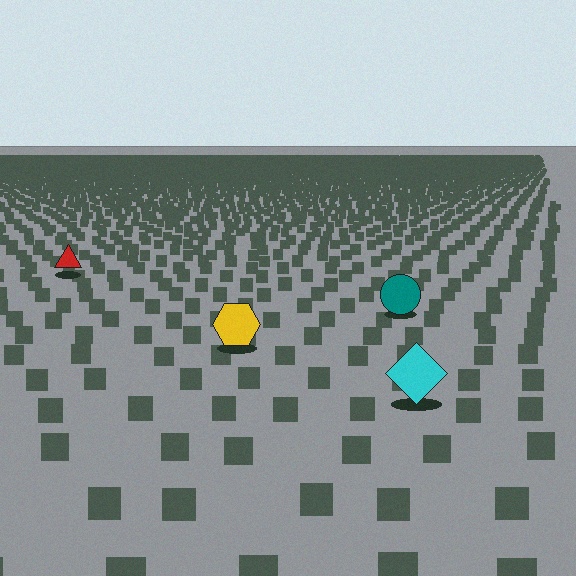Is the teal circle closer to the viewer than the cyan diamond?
No. The cyan diamond is closer — you can tell from the texture gradient: the ground texture is coarser near it.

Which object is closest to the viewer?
The cyan diamond is closest. The texture marks near it are larger and more spread out.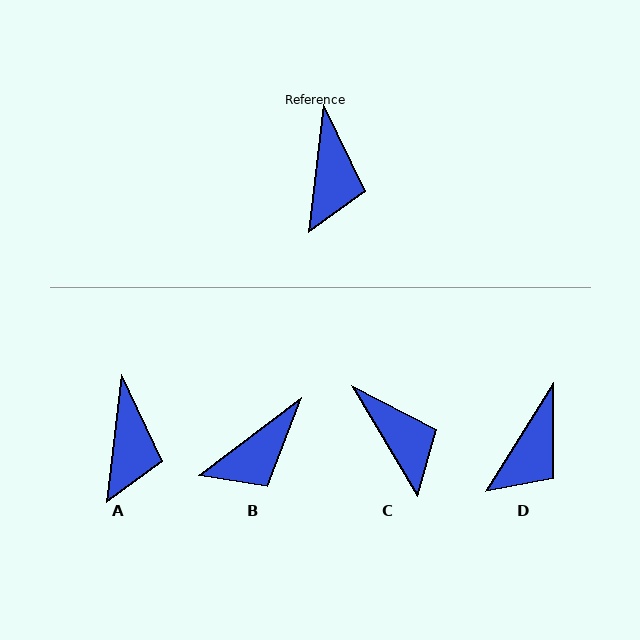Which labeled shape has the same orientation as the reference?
A.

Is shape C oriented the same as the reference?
No, it is off by about 37 degrees.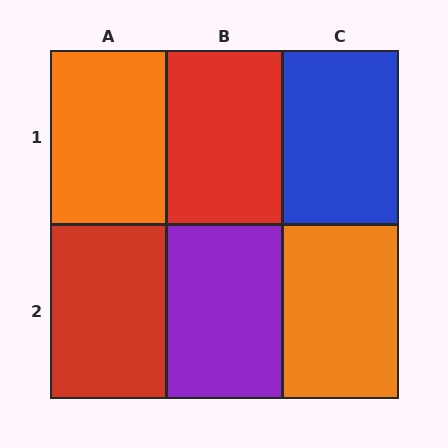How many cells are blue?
1 cell is blue.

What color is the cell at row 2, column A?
Red.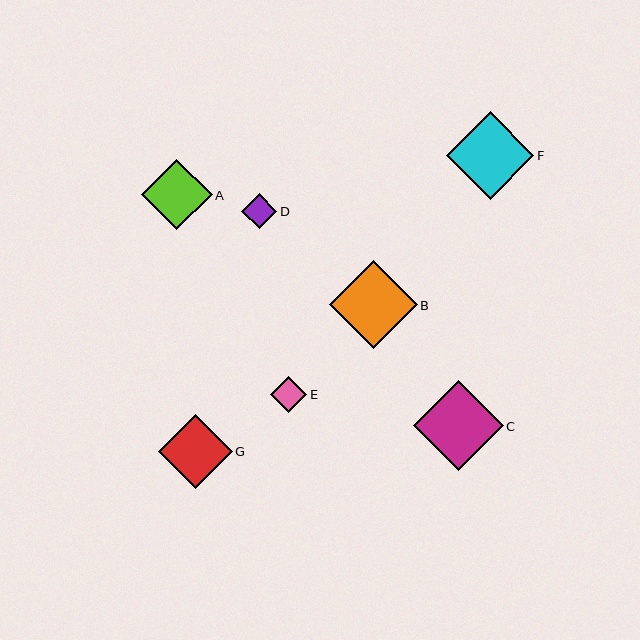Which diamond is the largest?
Diamond C is the largest with a size of approximately 89 pixels.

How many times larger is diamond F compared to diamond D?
Diamond F is approximately 2.5 times the size of diamond D.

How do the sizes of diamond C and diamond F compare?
Diamond C and diamond F are approximately the same size.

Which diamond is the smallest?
Diamond D is the smallest with a size of approximately 35 pixels.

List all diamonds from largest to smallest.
From largest to smallest: C, B, F, G, A, E, D.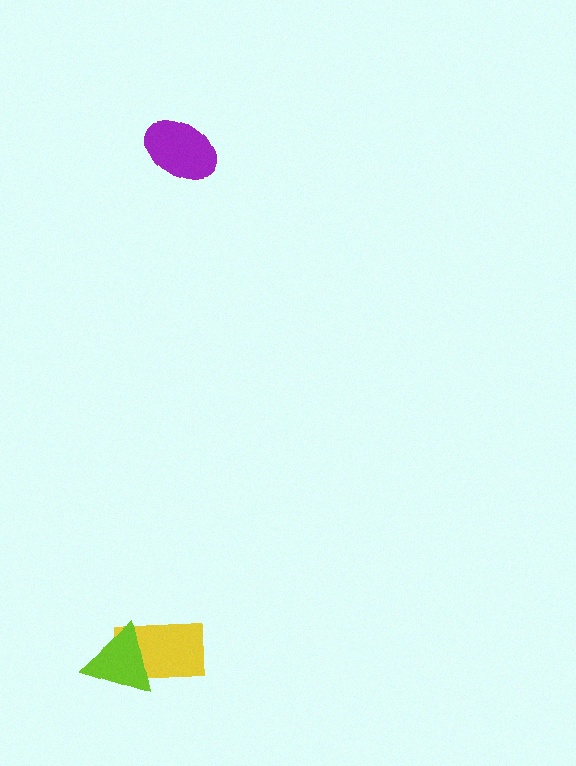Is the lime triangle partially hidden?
No, no other shape covers it.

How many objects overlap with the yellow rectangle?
1 object overlaps with the yellow rectangle.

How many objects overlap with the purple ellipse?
0 objects overlap with the purple ellipse.